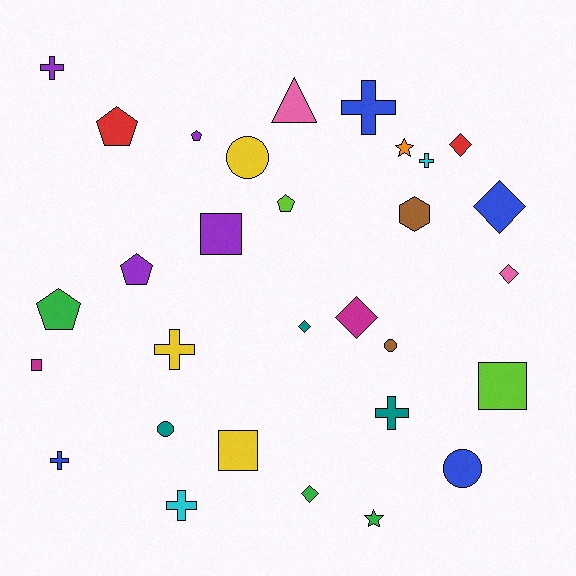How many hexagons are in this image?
There is 1 hexagon.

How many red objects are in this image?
There are 2 red objects.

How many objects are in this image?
There are 30 objects.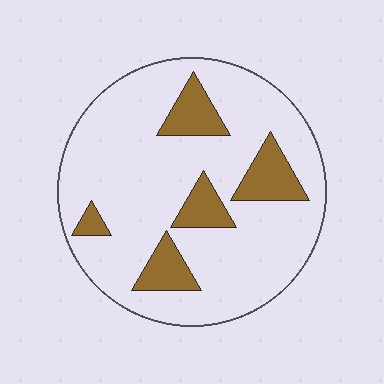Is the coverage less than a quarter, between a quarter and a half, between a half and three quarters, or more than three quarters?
Less than a quarter.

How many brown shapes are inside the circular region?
5.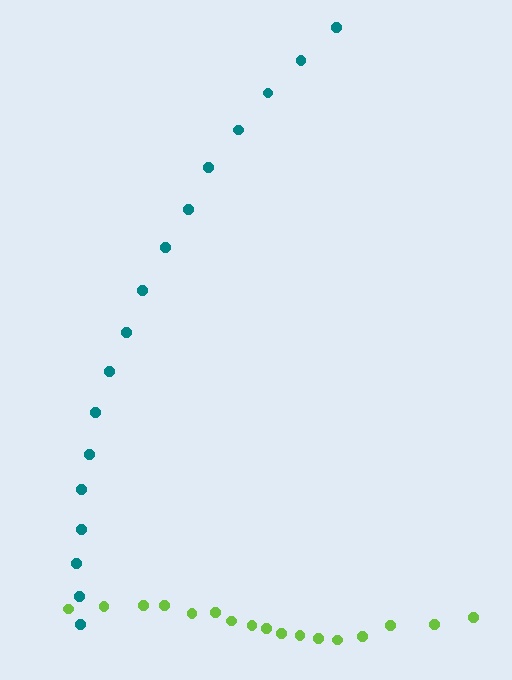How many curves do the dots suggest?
There are 2 distinct paths.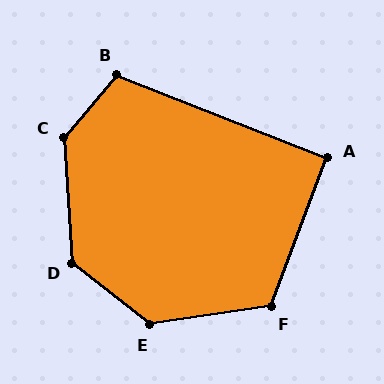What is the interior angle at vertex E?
Approximately 133 degrees (obtuse).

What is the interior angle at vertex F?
Approximately 119 degrees (obtuse).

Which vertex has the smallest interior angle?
A, at approximately 91 degrees.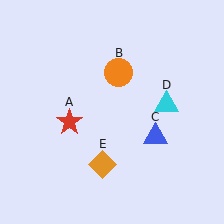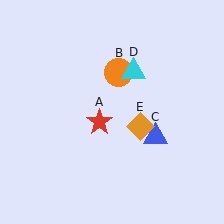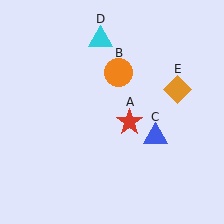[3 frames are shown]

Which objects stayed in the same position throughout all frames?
Orange circle (object B) and blue triangle (object C) remained stationary.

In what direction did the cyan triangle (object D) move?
The cyan triangle (object D) moved up and to the left.